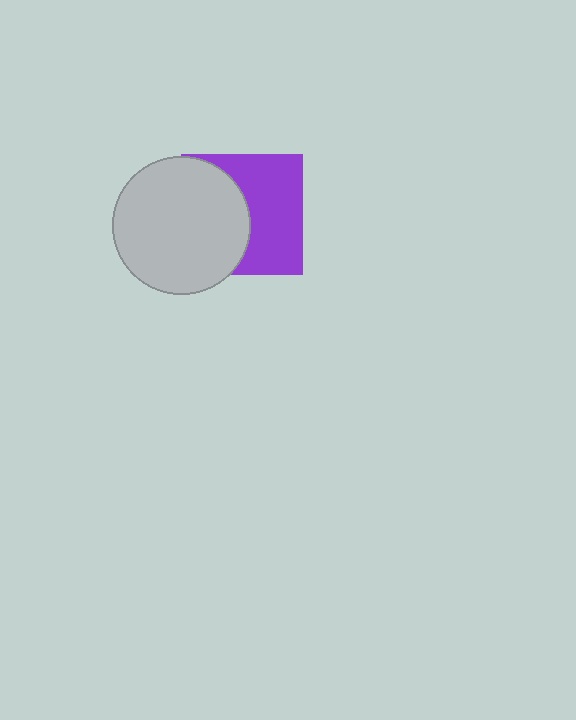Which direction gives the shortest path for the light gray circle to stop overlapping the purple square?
Moving left gives the shortest separation.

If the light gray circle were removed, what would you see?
You would see the complete purple square.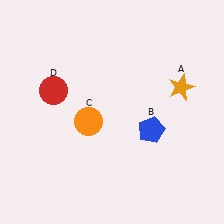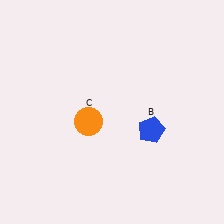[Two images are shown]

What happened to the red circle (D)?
The red circle (D) was removed in Image 2. It was in the top-left area of Image 1.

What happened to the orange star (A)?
The orange star (A) was removed in Image 2. It was in the top-right area of Image 1.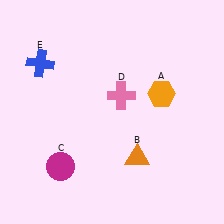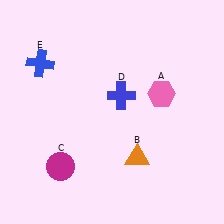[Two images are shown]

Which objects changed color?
A changed from orange to pink. D changed from pink to blue.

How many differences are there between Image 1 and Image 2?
There are 2 differences between the two images.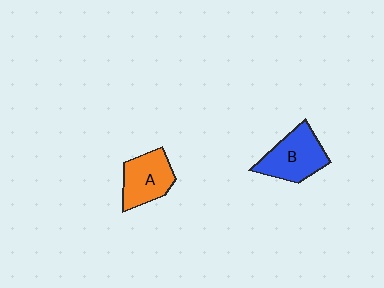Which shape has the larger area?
Shape B (blue).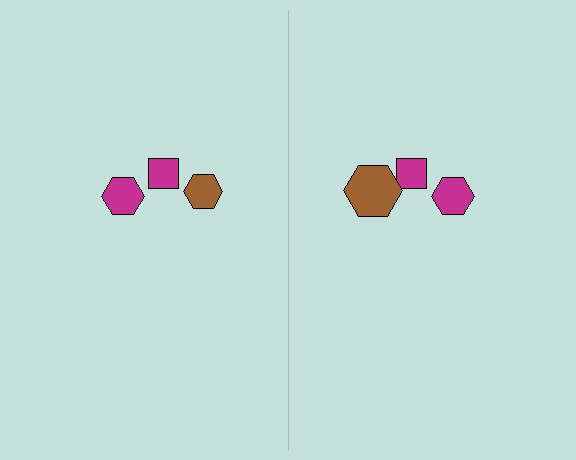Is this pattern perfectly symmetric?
No, the pattern is not perfectly symmetric. The brown hexagon on the right side has a different size than its mirror counterpart.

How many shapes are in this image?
There are 6 shapes in this image.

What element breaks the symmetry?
The brown hexagon on the right side has a different size than its mirror counterpart.